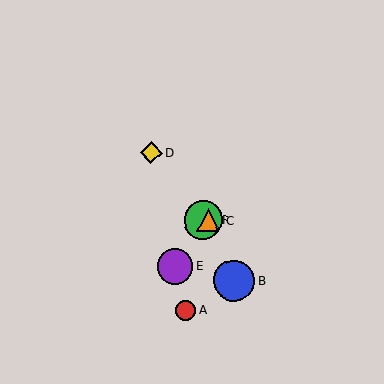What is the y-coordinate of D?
Object D is at y≈153.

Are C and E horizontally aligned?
No, C is at y≈220 and E is at y≈266.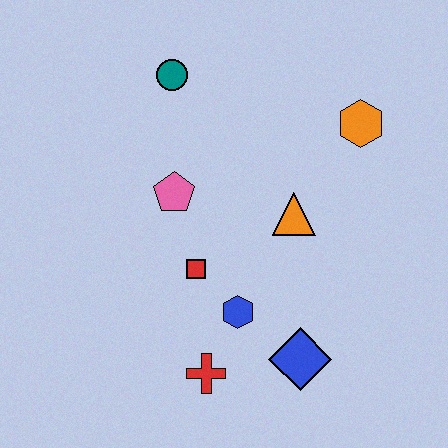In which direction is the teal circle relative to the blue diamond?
The teal circle is above the blue diamond.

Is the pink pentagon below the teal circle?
Yes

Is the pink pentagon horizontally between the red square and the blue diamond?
No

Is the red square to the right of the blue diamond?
No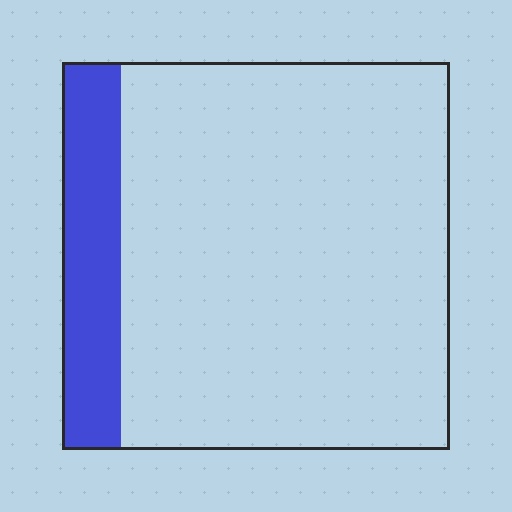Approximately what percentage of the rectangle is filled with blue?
Approximately 15%.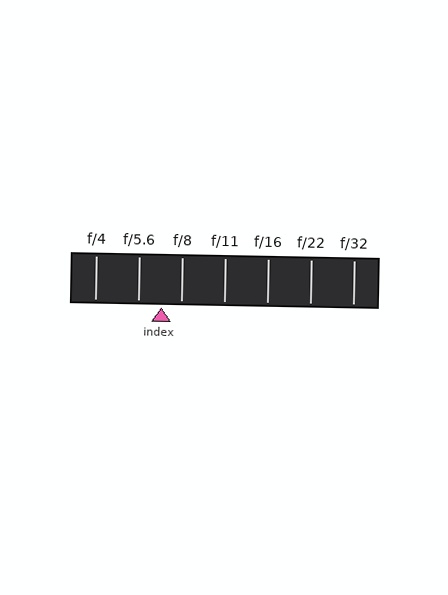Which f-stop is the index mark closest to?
The index mark is closest to f/8.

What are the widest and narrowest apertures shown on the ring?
The widest aperture shown is f/4 and the narrowest is f/32.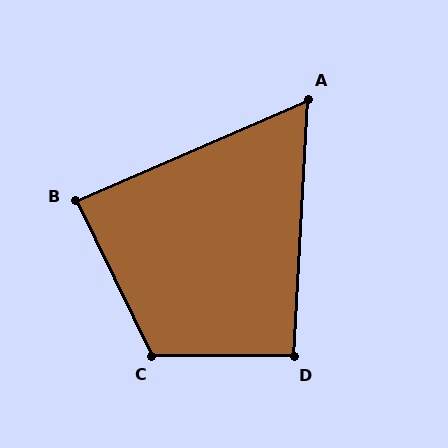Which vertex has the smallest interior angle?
A, at approximately 63 degrees.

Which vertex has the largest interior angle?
C, at approximately 117 degrees.